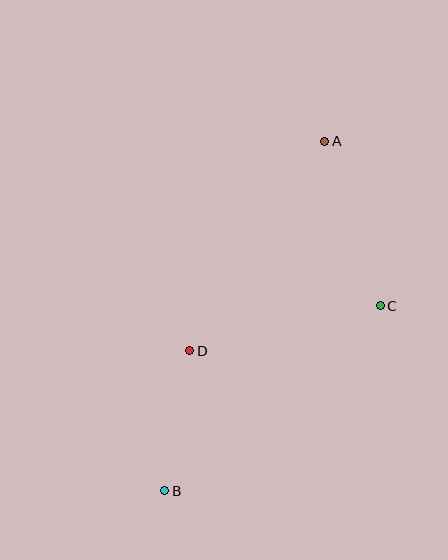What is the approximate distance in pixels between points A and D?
The distance between A and D is approximately 249 pixels.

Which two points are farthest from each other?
Points A and B are farthest from each other.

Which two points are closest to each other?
Points B and D are closest to each other.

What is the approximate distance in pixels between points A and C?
The distance between A and C is approximately 174 pixels.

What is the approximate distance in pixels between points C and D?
The distance between C and D is approximately 196 pixels.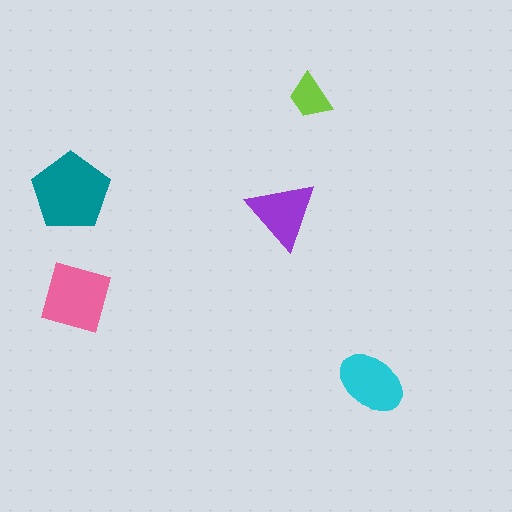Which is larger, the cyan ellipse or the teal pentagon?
The teal pentagon.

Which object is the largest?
The teal pentagon.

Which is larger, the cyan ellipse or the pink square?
The pink square.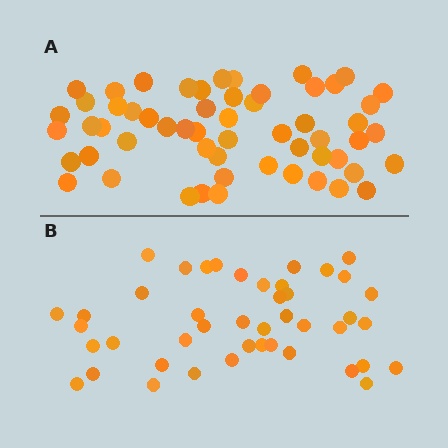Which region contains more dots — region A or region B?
Region A (the top region) has more dots.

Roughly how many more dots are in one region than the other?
Region A has approximately 15 more dots than region B.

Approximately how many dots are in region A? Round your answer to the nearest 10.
About 60 dots. (The exact count is 57, which rounds to 60.)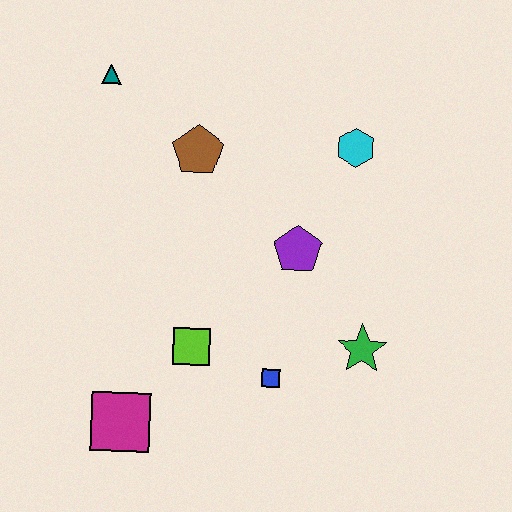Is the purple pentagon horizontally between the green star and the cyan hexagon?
No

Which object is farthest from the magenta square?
The cyan hexagon is farthest from the magenta square.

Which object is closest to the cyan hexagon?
The purple pentagon is closest to the cyan hexagon.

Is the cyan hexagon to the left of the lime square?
No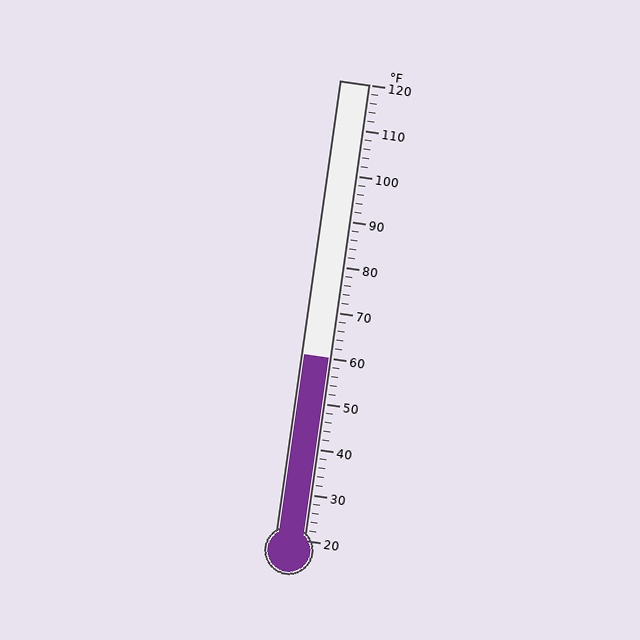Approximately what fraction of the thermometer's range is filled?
The thermometer is filled to approximately 40% of its range.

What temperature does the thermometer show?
The thermometer shows approximately 60°F.